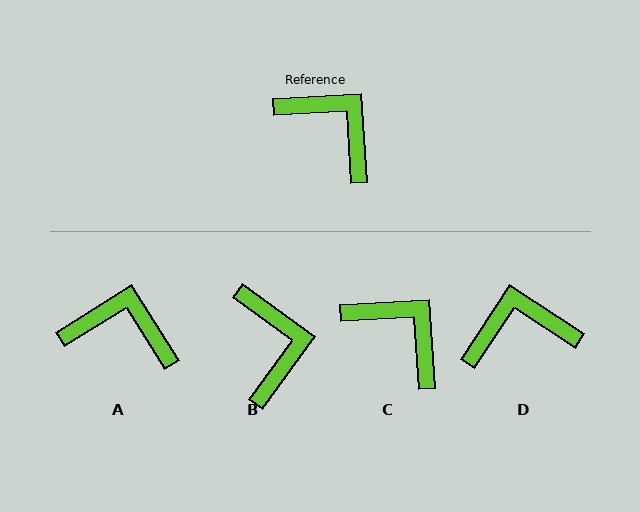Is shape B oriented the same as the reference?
No, it is off by about 40 degrees.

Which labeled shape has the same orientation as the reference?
C.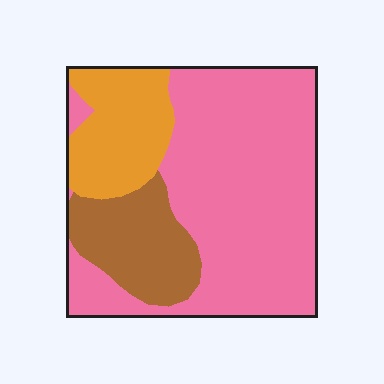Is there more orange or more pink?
Pink.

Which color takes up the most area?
Pink, at roughly 65%.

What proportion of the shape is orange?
Orange covers roughly 20% of the shape.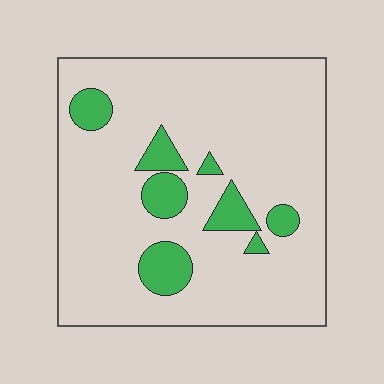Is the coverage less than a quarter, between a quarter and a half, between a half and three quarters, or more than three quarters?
Less than a quarter.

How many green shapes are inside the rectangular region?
8.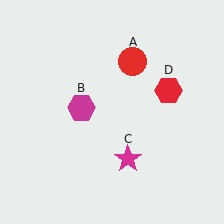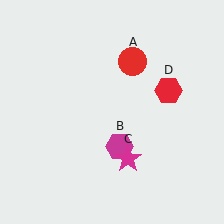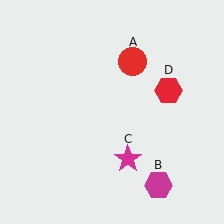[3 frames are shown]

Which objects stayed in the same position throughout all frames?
Red circle (object A) and magenta star (object C) and red hexagon (object D) remained stationary.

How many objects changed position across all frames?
1 object changed position: magenta hexagon (object B).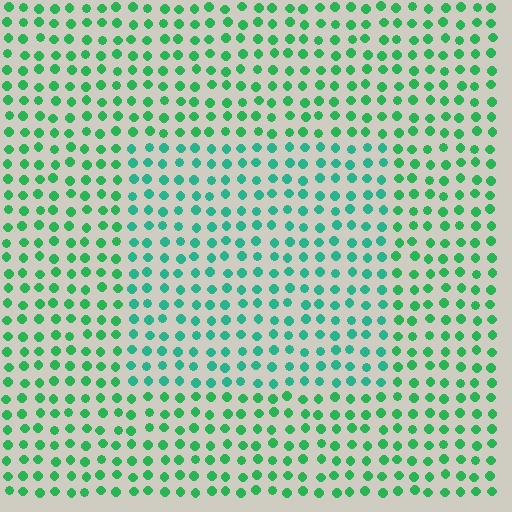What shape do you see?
I see a rectangle.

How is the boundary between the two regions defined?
The boundary is defined purely by a slight shift in hue (about 25 degrees). Spacing, size, and orientation are identical on both sides.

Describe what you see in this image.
The image is filled with small green elements in a uniform arrangement. A rectangle-shaped region is visible where the elements are tinted to a slightly different hue, forming a subtle color boundary.